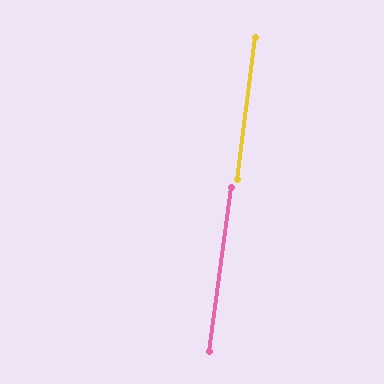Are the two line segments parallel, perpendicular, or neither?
Parallel — their directions differ by only 0.5°.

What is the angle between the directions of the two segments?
Approximately 1 degree.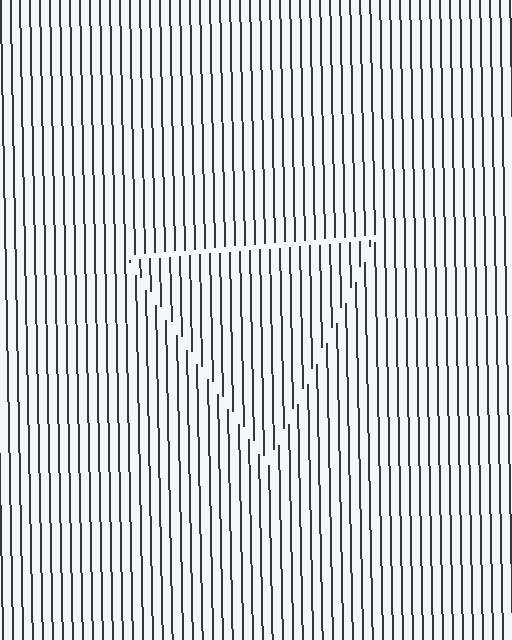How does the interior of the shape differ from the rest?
The interior of the shape contains the same grating, shifted by half a period — the contour is defined by the phase discontinuity where line-ends from the inner and outer gratings abut.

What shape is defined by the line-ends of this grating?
An illusory triangle. The interior of the shape contains the same grating, shifted by half a period — the contour is defined by the phase discontinuity where line-ends from the inner and outer gratings abut.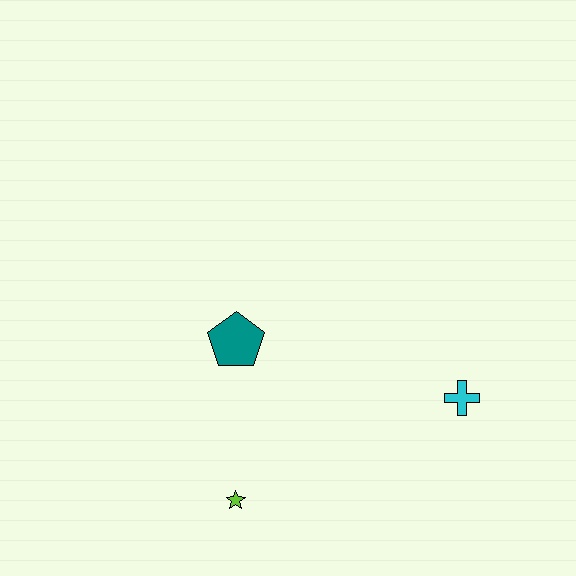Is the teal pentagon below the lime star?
No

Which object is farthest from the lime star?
The cyan cross is farthest from the lime star.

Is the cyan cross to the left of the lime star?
No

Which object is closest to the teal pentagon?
The lime star is closest to the teal pentagon.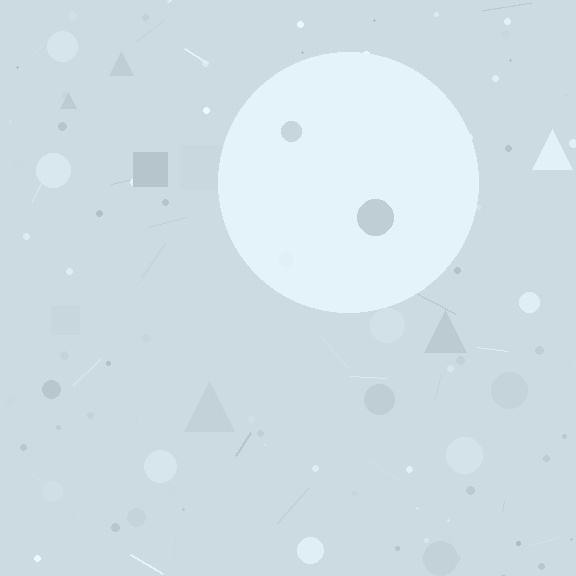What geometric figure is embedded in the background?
A circle is embedded in the background.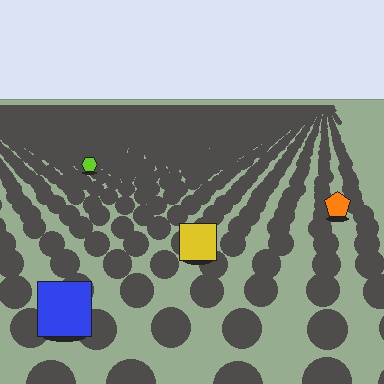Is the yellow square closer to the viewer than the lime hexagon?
Yes. The yellow square is closer — you can tell from the texture gradient: the ground texture is coarser near it.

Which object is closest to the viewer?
The blue square is closest. The texture marks near it are larger and more spread out.